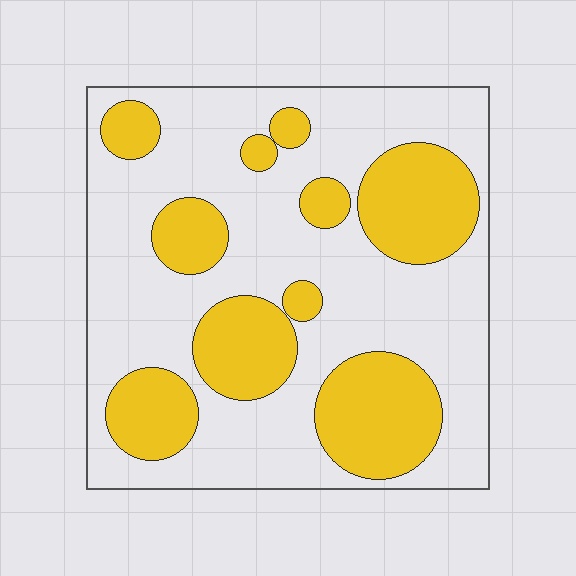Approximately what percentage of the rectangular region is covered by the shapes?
Approximately 35%.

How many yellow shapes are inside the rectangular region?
10.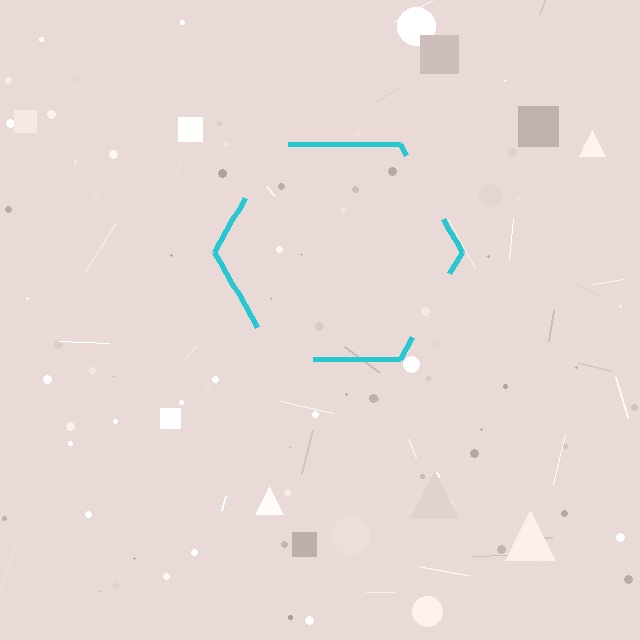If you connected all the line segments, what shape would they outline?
They would outline a hexagon.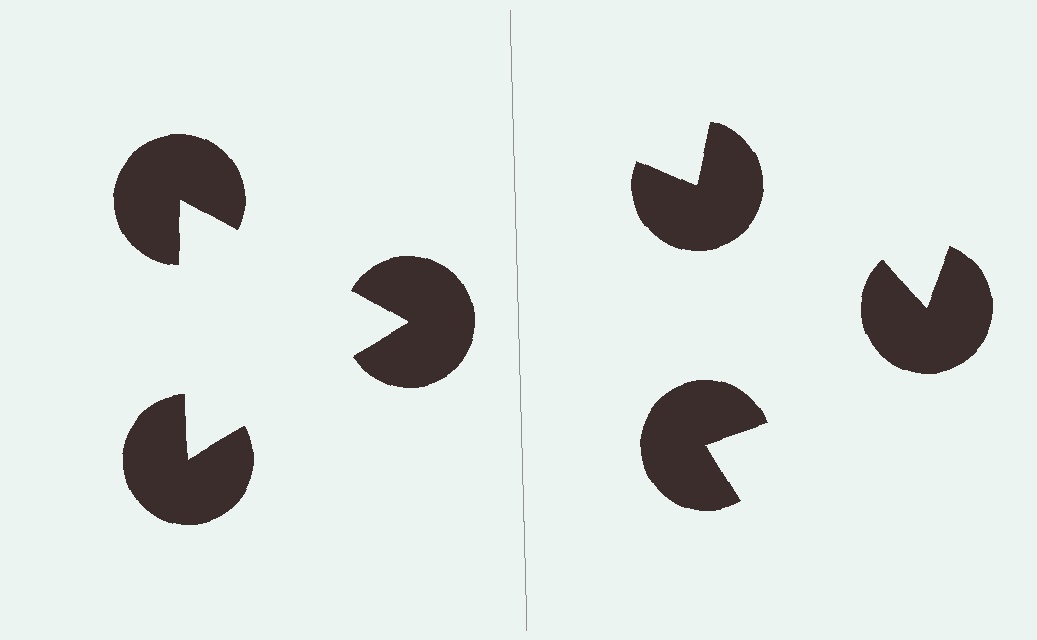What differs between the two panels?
The pac-man discs are positioned identically on both sides; only the wedge orientations differ. On the left they align to a triangle; on the right they are misaligned.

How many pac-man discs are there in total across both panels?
6 — 3 on each side.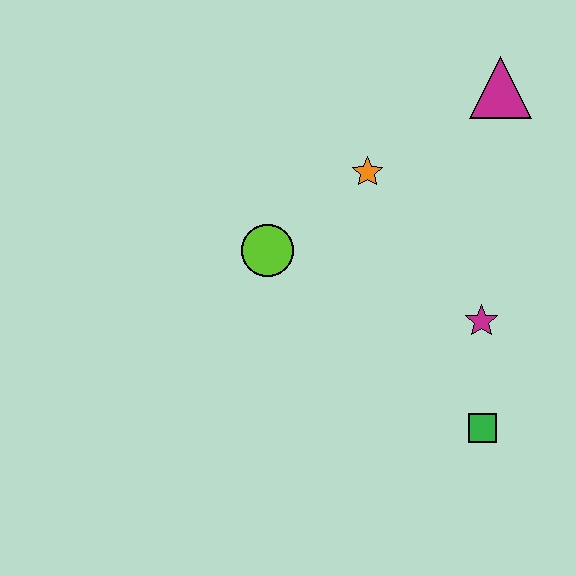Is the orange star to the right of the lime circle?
Yes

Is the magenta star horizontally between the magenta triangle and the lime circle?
Yes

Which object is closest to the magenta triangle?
The orange star is closest to the magenta triangle.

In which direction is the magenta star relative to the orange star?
The magenta star is below the orange star.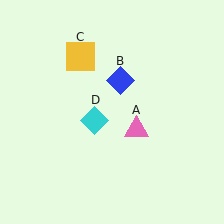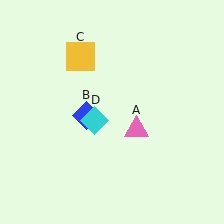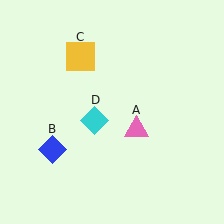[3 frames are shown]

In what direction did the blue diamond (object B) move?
The blue diamond (object B) moved down and to the left.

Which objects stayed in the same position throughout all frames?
Pink triangle (object A) and yellow square (object C) and cyan diamond (object D) remained stationary.